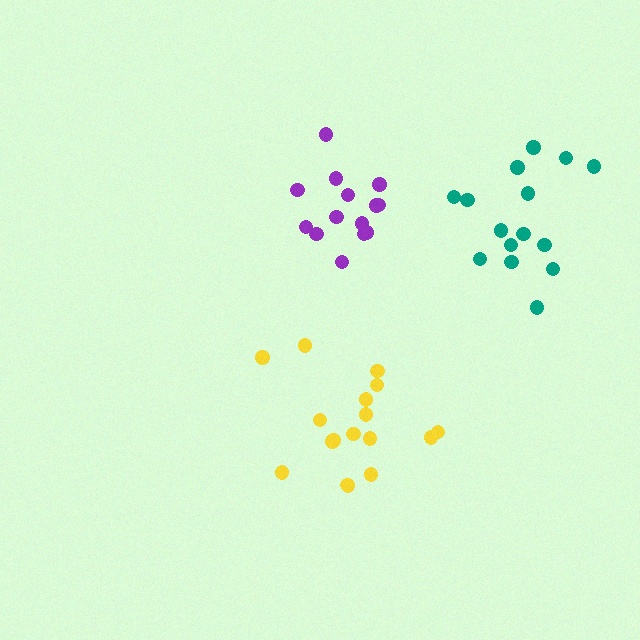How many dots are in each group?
Group 1: 17 dots, Group 2: 14 dots, Group 3: 15 dots (46 total).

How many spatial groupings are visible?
There are 3 spatial groupings.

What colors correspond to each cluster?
The clusters are colored: yellow, purple, teal.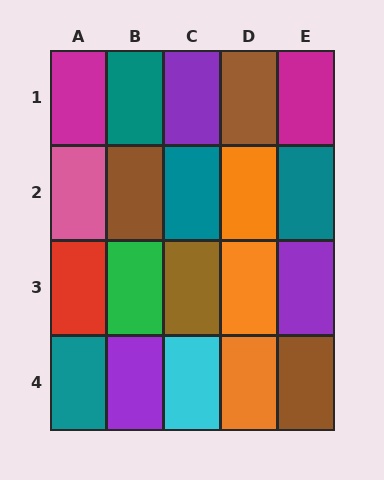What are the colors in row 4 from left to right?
Teal, purple, cyan, orange, brown.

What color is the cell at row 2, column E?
Teal.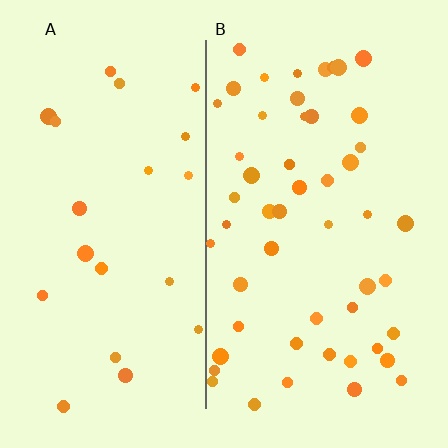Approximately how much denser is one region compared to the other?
Approximately 2.3× — region B over region A.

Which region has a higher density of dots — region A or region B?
B (the right).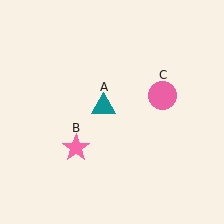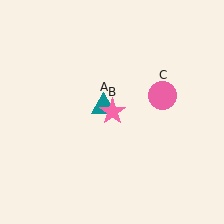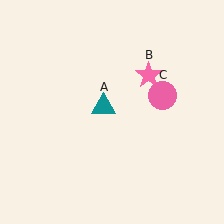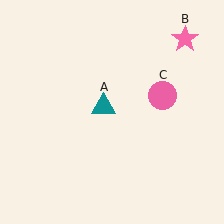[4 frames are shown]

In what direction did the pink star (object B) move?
The pink star (object B) moved up and to the right.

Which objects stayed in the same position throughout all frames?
Teal triangle (object A) and pink circle (object C) remained stationary.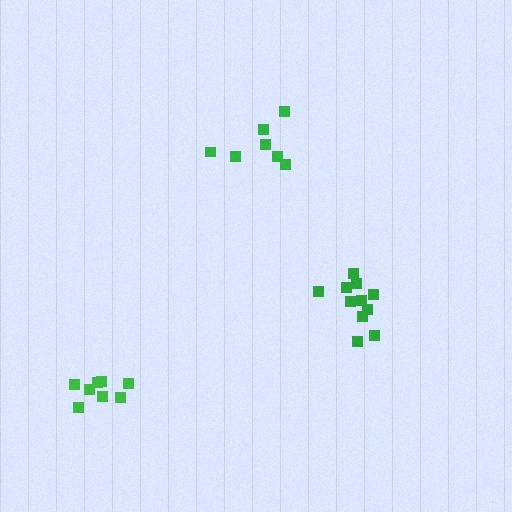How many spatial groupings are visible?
There are 3 spatial groupings.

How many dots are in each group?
Group 1: 11 dots, Group 2: 8 dots, Group 3: 7 dots (26 total).